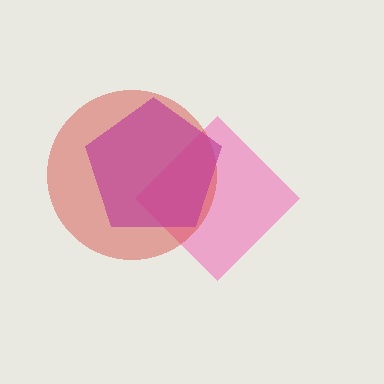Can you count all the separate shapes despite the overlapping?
Yes, there are 3 separate shapes.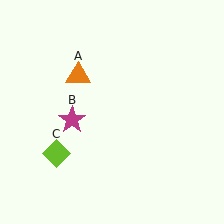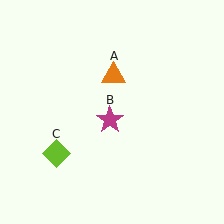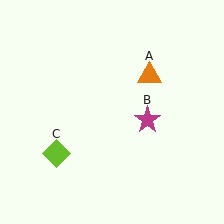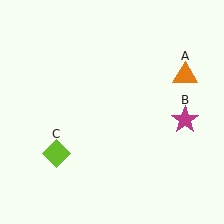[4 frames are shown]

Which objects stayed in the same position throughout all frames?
Lime diamond (object C) remained stationary.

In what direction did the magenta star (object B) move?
The magenta star (object B) moved right.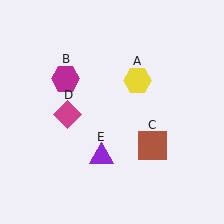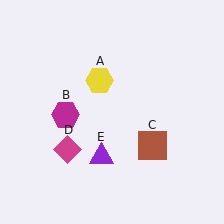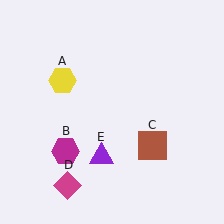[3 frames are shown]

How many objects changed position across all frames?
3 objects changed position: yellow hexagon (object A), magenta hexagon (object B), magenta diamond (object D).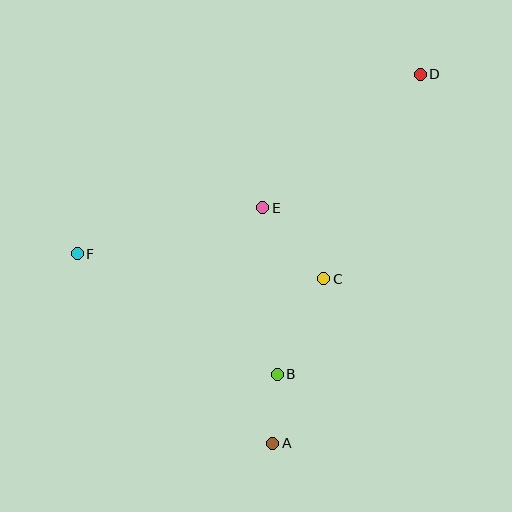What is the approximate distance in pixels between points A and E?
The distance between A and E is approximately 235 pixels.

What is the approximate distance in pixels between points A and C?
The distance between A and C is approximately 172 pixels.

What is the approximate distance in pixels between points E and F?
The distance between E and F is approximately 191 pixels.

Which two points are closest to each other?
Points A and B are closest to each other.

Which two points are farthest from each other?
Points A and D are farthest from each other.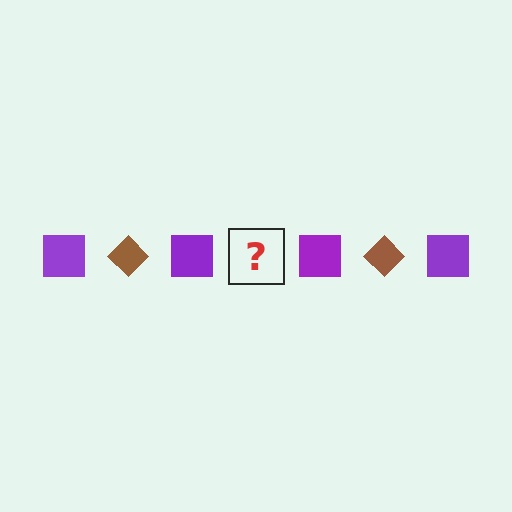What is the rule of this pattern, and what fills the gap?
The rule is that the pattern alternates between purple square and brown diamond. The gap should be filled with a brown diamond.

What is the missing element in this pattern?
The missing element is a brown diamond.